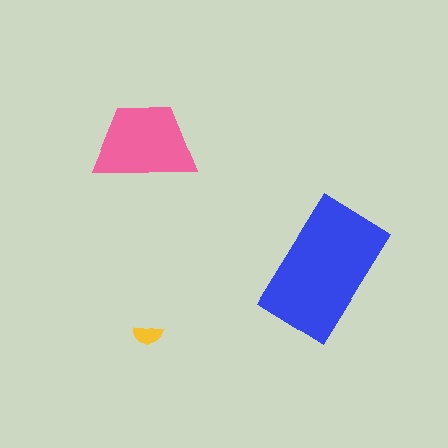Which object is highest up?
The pink trapezoid is topmost.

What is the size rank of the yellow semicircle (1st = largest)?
3rd.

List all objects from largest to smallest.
The blue rectangle, the pink trapezoid, the yellow semicircle.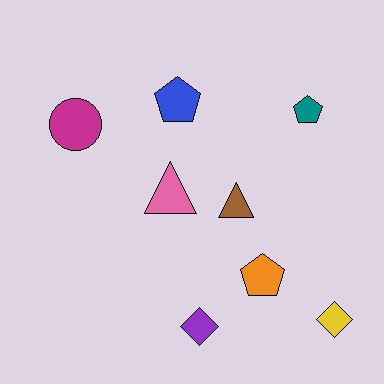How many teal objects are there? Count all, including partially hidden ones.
There is 1 teal object.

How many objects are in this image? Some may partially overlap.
There are 8 objects.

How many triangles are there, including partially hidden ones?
There are 2 triangles.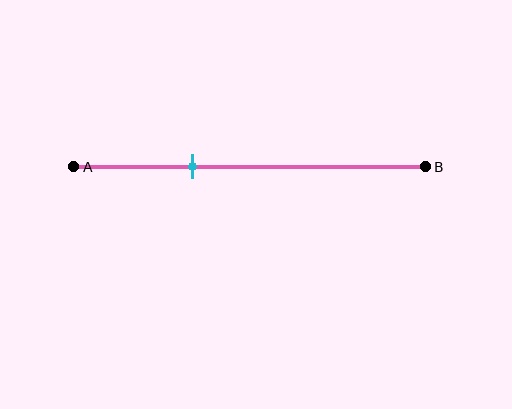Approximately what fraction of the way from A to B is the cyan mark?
The cyan mark is approximately 35% of the way from A to B.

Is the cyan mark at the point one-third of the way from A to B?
Yes, the mark is approximately at the one-third point.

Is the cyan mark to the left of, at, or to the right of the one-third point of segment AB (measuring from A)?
The cyan mark is approximately at the one-third point of segment AB.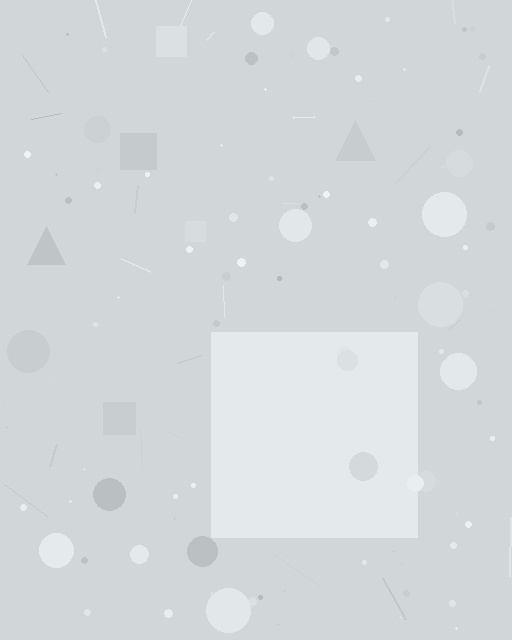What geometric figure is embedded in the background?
A square is embedded in the background.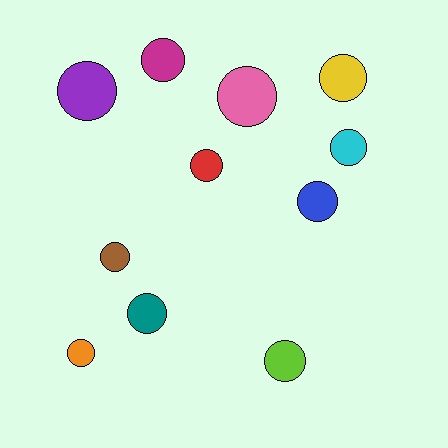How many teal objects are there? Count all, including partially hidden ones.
There is 1 teal object.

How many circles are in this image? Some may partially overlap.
There are 11 circles.